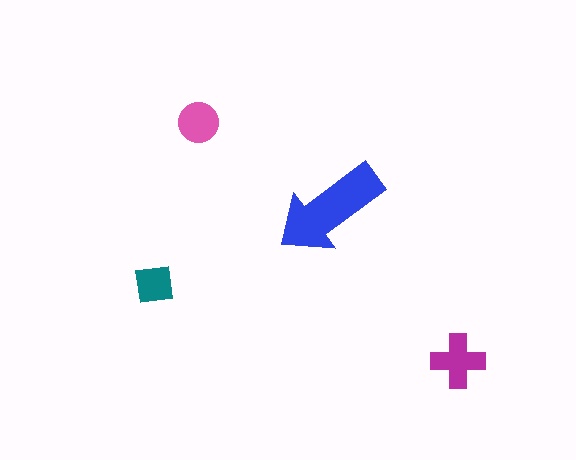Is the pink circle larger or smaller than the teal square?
Larger.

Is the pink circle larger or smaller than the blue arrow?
Smaller.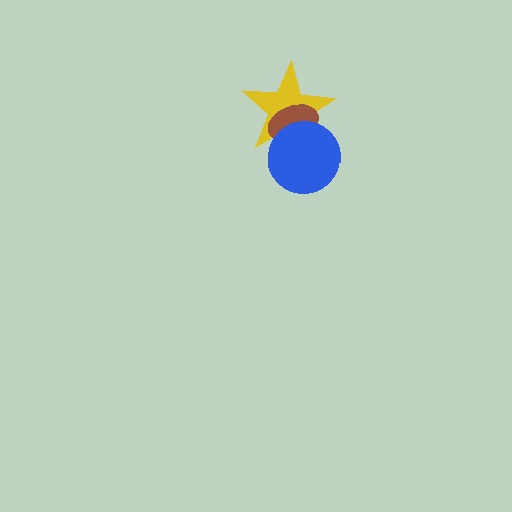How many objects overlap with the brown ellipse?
2 objects overlap with the brown ellipse.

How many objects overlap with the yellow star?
2 objects overlap with the yellow star.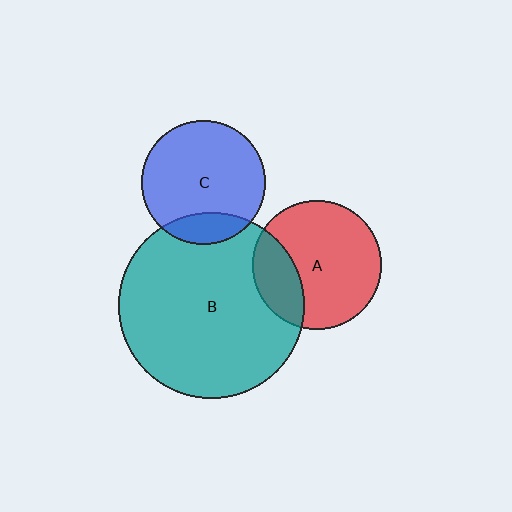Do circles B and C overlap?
Yes.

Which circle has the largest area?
Circle B (teal).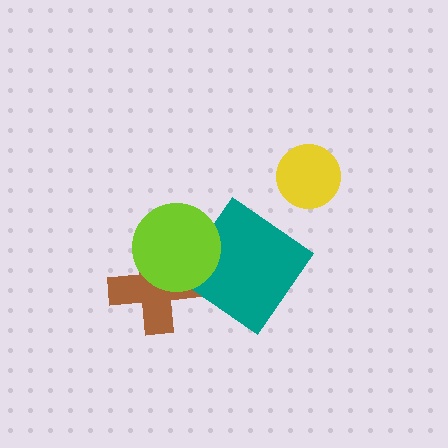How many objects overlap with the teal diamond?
1 object overlaps with the teal diamond.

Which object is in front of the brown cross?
The lime circle is in front of the brown cross.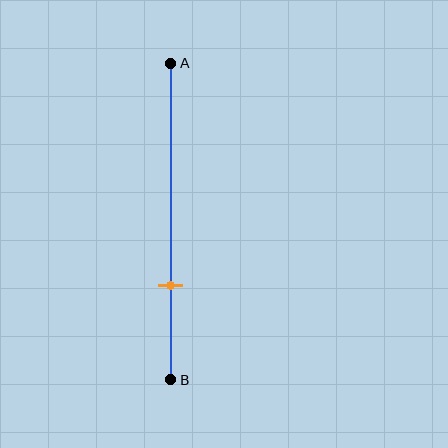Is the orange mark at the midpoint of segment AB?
No, the mark is at about 70% from A, not at the 50% midpoint.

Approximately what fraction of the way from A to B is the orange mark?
The orange mark is approximately 70% of the way from A to B.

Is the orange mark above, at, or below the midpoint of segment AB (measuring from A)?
The orange mark is below the midpoint of segment AB.